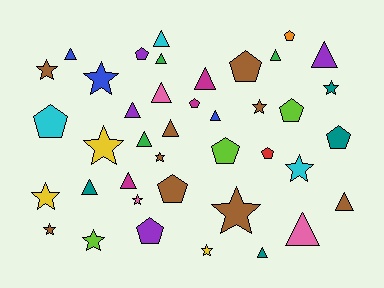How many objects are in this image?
There are 40 objects.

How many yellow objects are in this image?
There are 3 yellow objects.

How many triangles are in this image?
There are 16 triangles.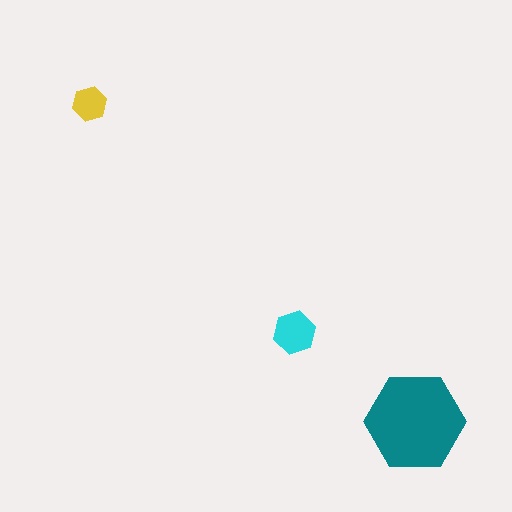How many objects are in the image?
There are 3 objects in the image.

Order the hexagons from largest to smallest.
the teal one, the cyan one, the yellow one.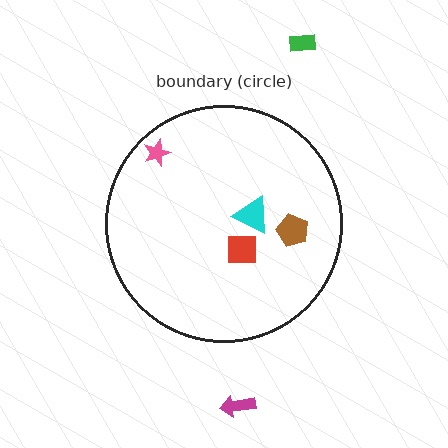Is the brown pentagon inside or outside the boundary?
Inside.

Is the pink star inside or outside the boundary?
Inside.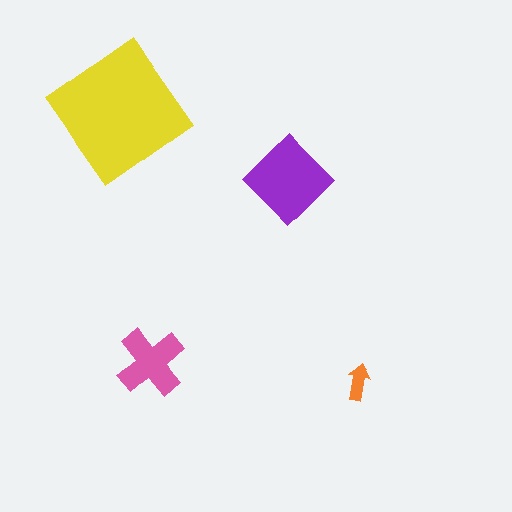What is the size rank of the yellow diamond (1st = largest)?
1st.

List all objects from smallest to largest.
The orange arrow, the pink cross, the purple diamond, the yellow diamond.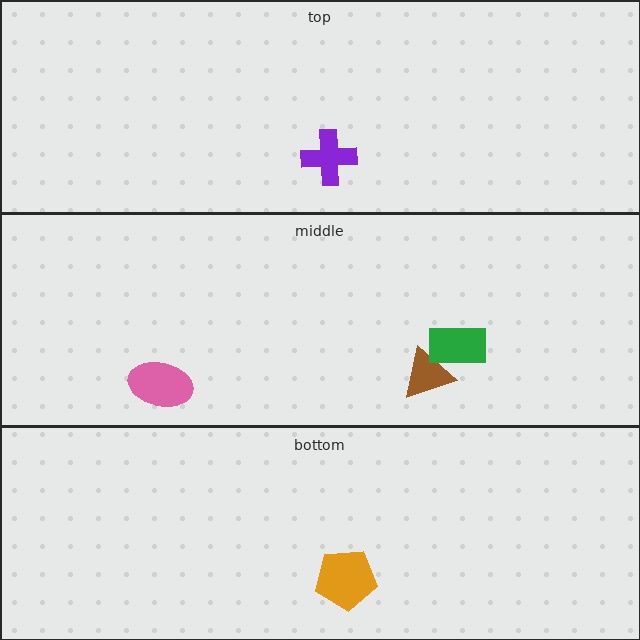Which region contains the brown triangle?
The middle region.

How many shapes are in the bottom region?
1.